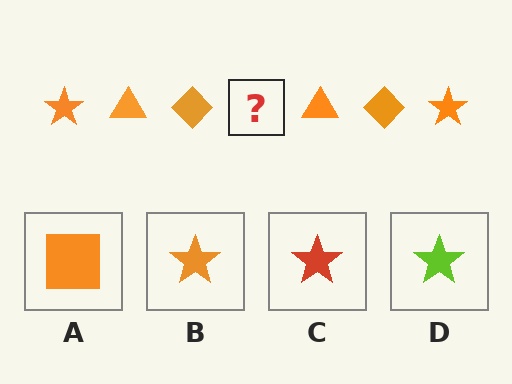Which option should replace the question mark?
Option B.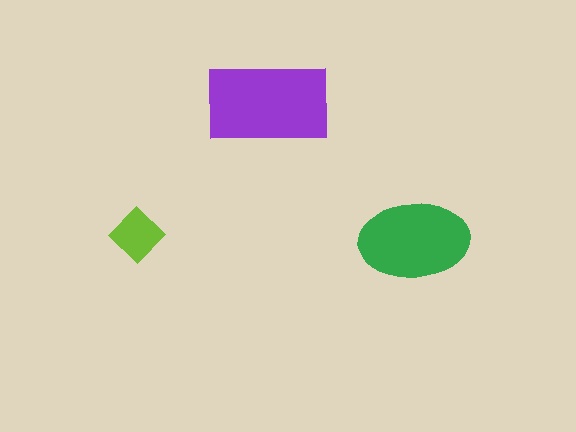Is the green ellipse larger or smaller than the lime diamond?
Larger.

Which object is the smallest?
The lime diamond.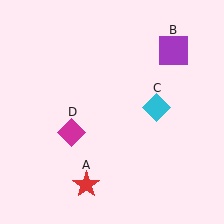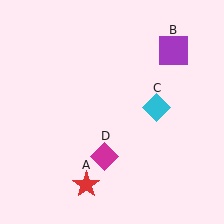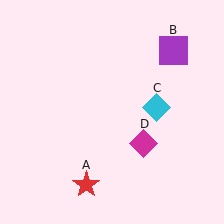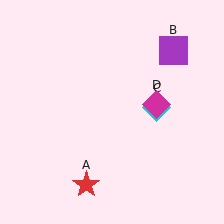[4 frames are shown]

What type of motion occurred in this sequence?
The magenta diamond (object D) rotated counterclockwise around the center of the scene.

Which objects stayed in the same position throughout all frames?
Red star (object A) and purple square (object B) and cyan diamond (object C) remained stationary.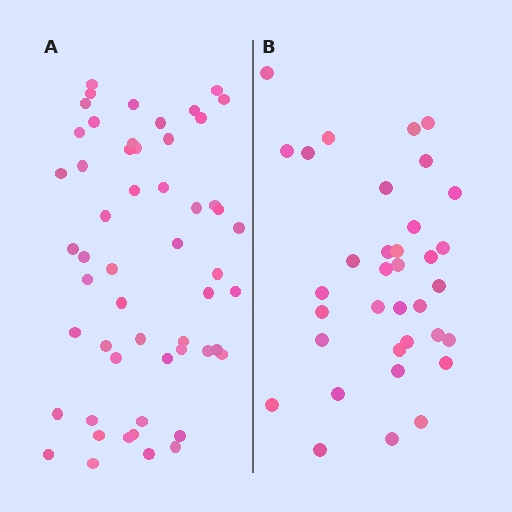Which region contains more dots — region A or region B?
Region A (the left region) has more dots.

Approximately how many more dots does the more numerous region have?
Region A has approximately 20 more dots than region B.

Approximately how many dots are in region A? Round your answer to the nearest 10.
About 50 dots. (The exact count is 54, which rounds to 50.)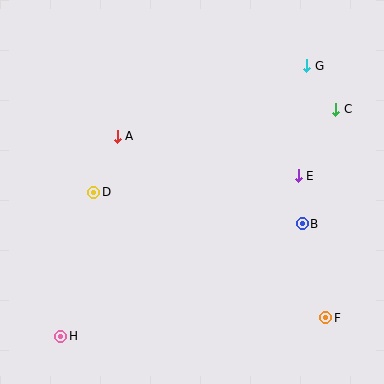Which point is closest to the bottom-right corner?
Point F is closest to the bottom-right corner.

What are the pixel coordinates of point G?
Point G is at (307, 66).